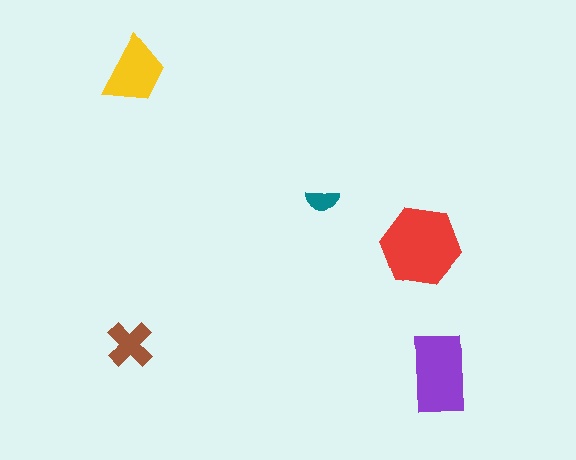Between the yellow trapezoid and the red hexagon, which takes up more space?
The red hexagon.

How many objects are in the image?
There are 5 objects in the image.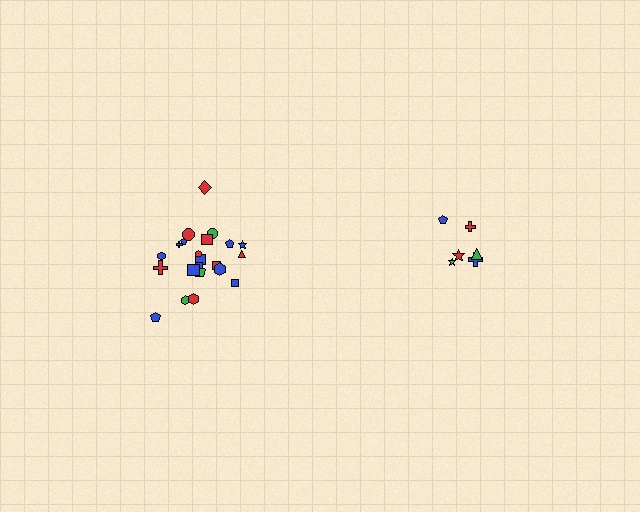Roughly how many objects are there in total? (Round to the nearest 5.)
Roughly 30 objects in total.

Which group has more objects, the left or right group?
The left group.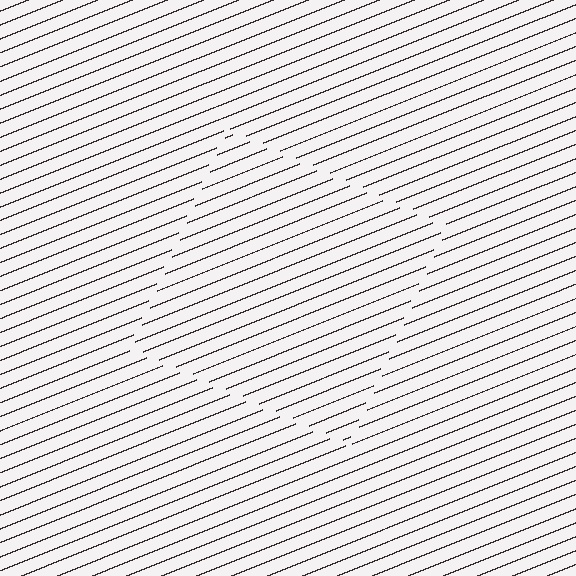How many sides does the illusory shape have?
4 sides — the line-ends trace a square.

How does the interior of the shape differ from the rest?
The interior of the shape contains the same grating, shifted by half a period — the contour is defined by the phase discontinuity where line-ends from the inner and outer gratings abut.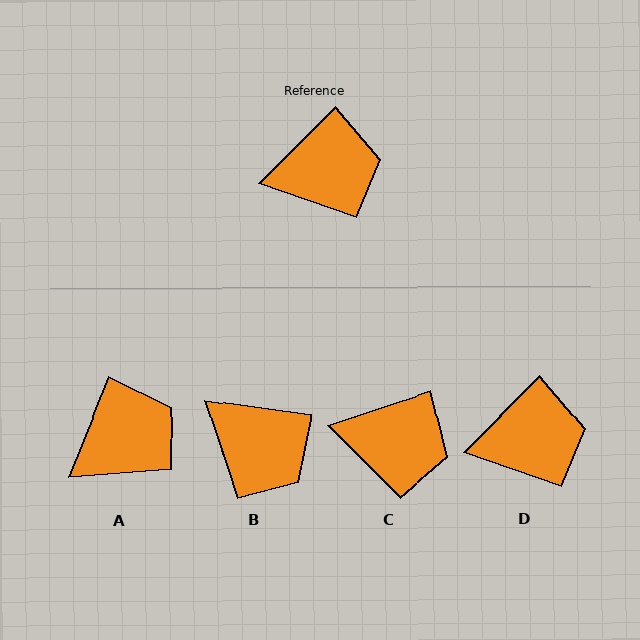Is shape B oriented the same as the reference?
No, it is off by about 53 degrees.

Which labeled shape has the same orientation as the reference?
D.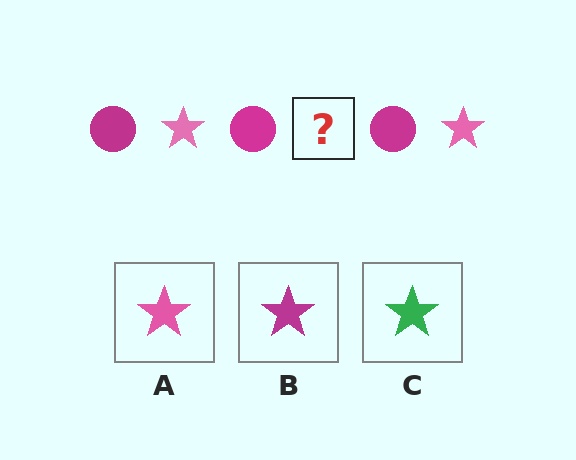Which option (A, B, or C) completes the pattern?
A.